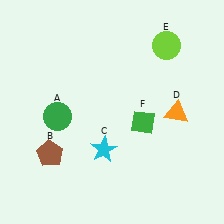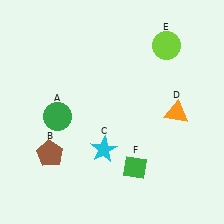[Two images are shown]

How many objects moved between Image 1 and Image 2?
1 object moved between the two images.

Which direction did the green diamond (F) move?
The green diamond (F) moved down.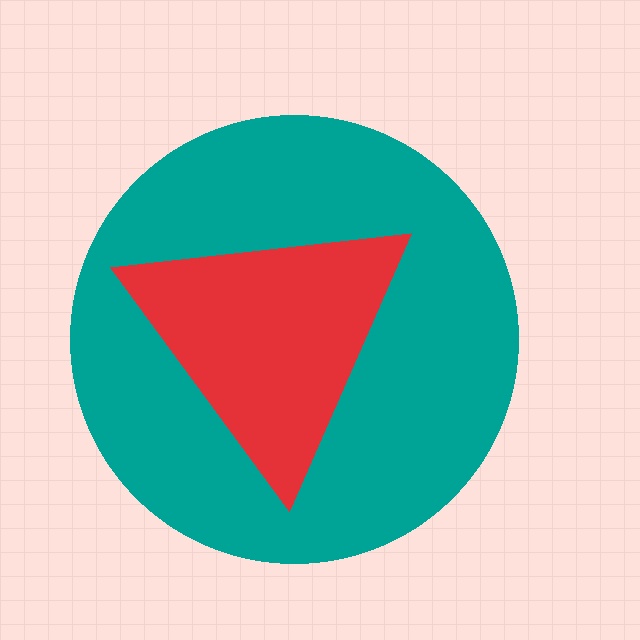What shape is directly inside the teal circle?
The red triangle.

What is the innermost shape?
The red triangle.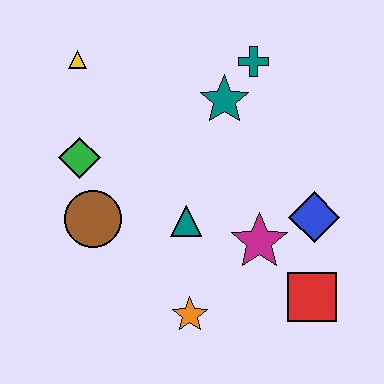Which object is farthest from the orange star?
The yellow triangle is farthest from the orange star.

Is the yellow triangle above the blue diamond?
Yes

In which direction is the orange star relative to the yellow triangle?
The orange star is below the yellow triangle.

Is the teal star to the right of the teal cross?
No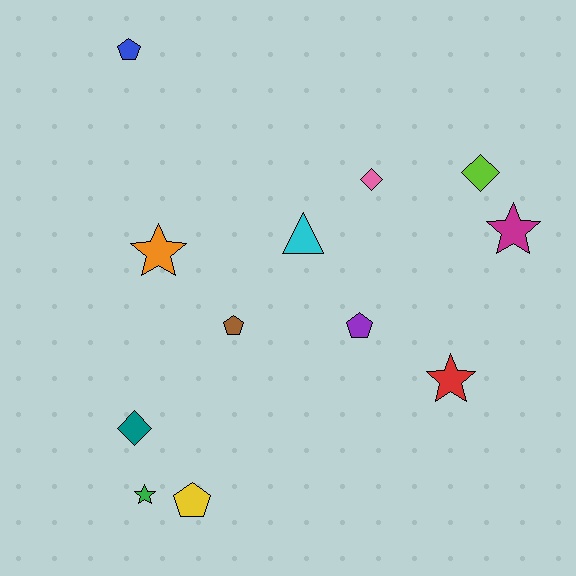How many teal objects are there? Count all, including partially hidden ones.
There is 1 teal object.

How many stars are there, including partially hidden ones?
There are 4 stars.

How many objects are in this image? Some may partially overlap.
There are 12 objects.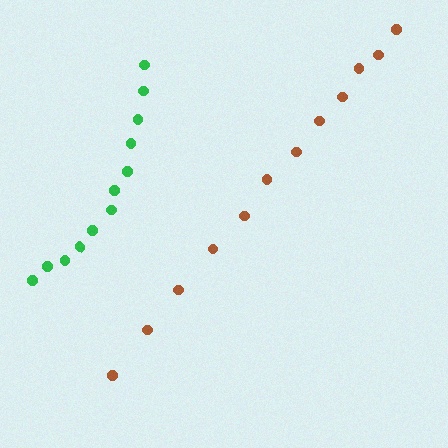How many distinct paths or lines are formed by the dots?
There are 2 distinct paths.